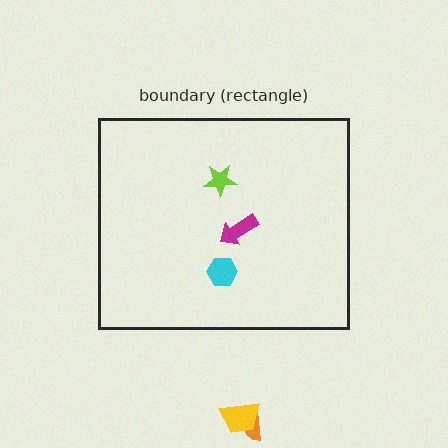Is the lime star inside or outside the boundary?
Inside.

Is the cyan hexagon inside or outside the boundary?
Inside.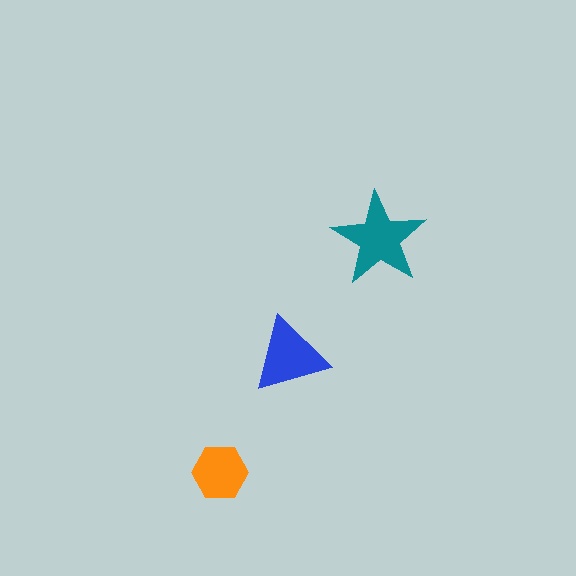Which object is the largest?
The teal star.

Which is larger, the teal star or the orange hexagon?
The teal star.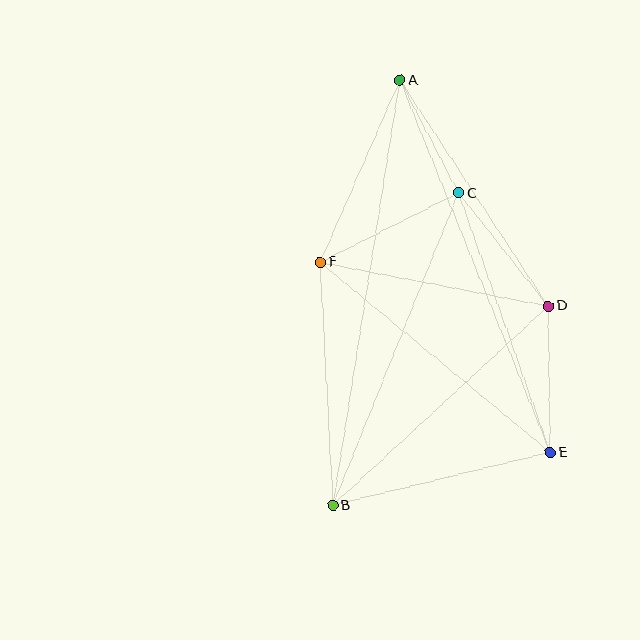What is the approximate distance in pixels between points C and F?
The distance between C and F is approximately 155 pixels.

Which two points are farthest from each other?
Points A and B are farthest from each other.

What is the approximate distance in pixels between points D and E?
The distance between D and E is approximately 147 pixels.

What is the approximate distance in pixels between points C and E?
The distance between C and E is approximately 275 pixels.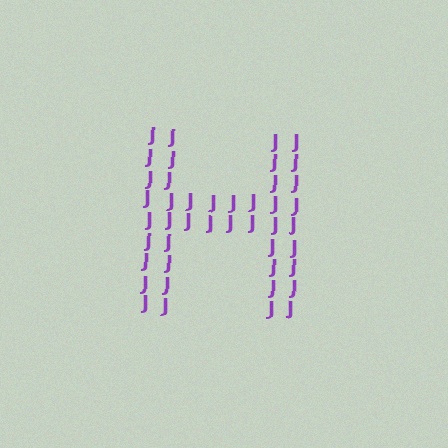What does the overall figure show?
The overall figure shows the letter H.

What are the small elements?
The small elements are letter J's.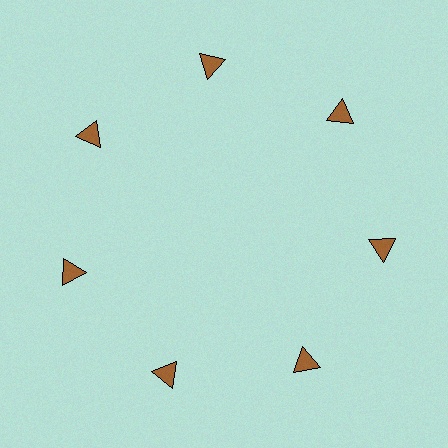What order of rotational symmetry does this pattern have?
This pattern has 7-fold rotational symmetry.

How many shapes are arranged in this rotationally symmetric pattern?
There are 7 shapes, arranged in 7 groups of 1.